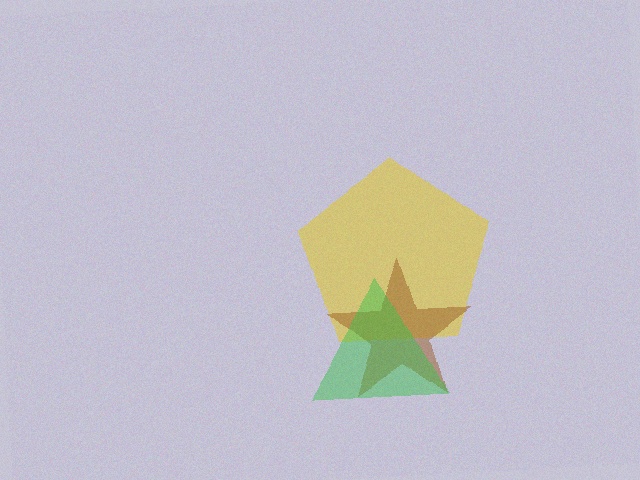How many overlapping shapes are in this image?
There are 3 overlapping shapes in the image.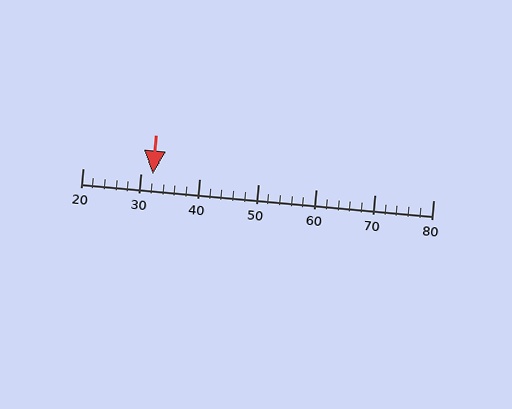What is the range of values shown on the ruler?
The ruler shows values from 20 to 80.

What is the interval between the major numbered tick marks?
The major tick marks are spaced 10 units apart.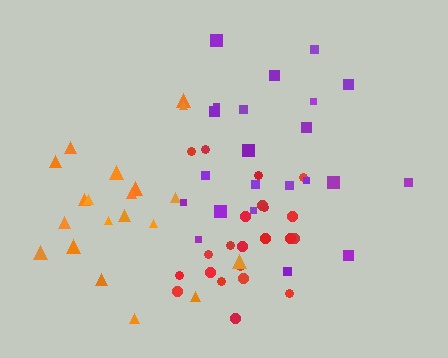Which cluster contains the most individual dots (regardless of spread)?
Red (22).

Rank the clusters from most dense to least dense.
red, orange, purple.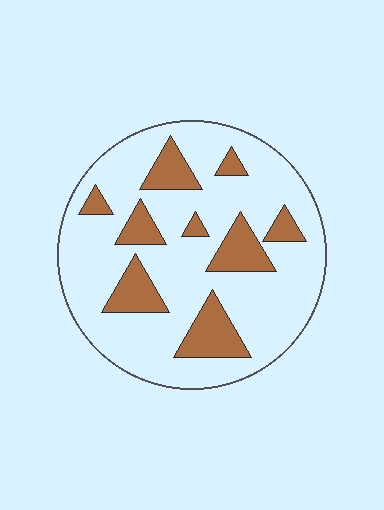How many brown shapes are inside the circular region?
9.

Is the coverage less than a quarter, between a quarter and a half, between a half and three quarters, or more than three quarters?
Less than a quarter.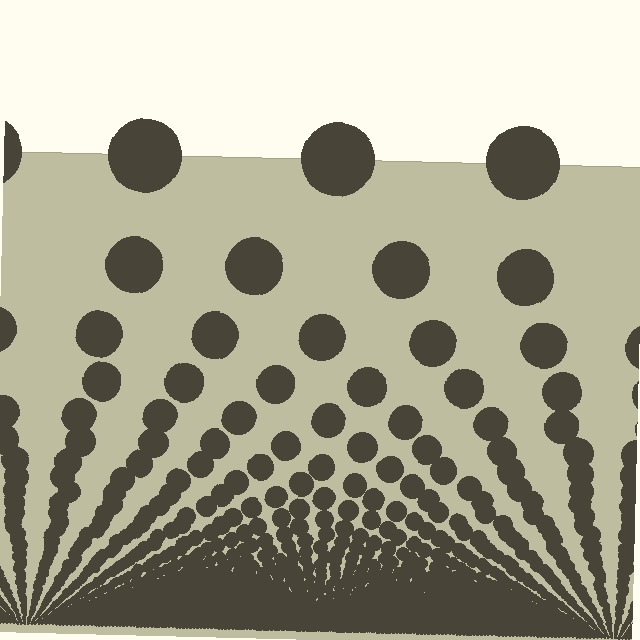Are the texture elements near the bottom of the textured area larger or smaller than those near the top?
Smaller. The gradient is inverted — elements near the bottom are smaller and denser.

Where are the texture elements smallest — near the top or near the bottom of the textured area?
Near the bottom.